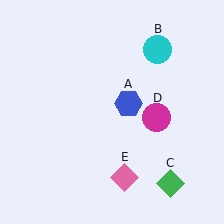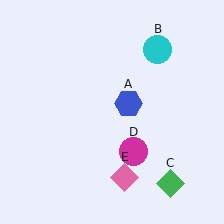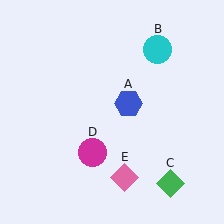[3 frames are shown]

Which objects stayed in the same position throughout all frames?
Blue hexagon (object A) and cyan circle (object B) and green diamond (object C) and pink diamond (object E) remained stationary.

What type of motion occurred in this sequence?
The magenta circle (object D) rotated clockwise around the center of the scene.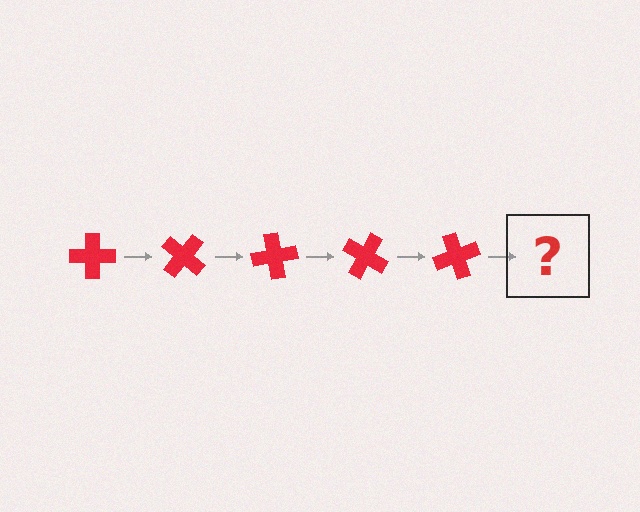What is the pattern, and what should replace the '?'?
The pattern is that the cross rotates 40 degrees each step. The '?' should be a red cross rotated 200 degrees.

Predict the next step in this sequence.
The next step is a red cross rotated 200 degrees.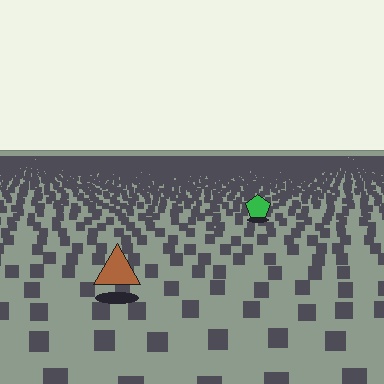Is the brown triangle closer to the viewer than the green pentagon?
Yes. The brown triangle is closer — you can tell from the texture gradient: the ground texture is coarser near it.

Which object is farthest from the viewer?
The green pentagon is farthest from the viewer. It appears smaller and the ground texture around it is denser.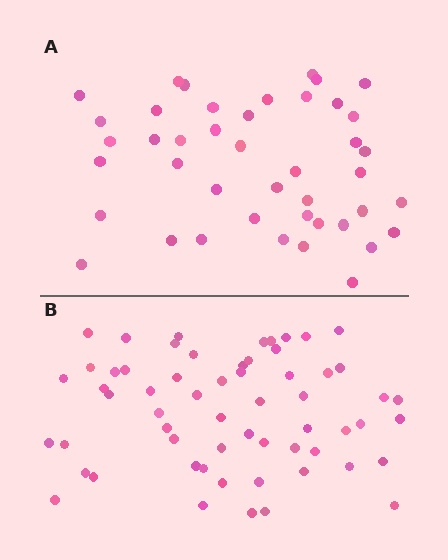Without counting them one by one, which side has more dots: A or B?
Region B (the bottom region) has more dots.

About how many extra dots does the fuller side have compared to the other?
Region B has approximately 15 more dots than region A.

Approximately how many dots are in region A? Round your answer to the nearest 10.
About 40 dots. (The exact count is 43, which rounds to 40.)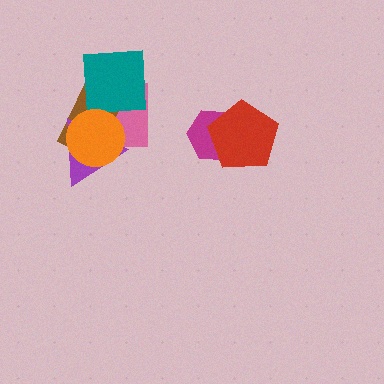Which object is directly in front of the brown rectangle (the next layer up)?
The purple triangle is directly in front of the brown rectangle.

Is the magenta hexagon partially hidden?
Yes, it is partially covered by another shape.